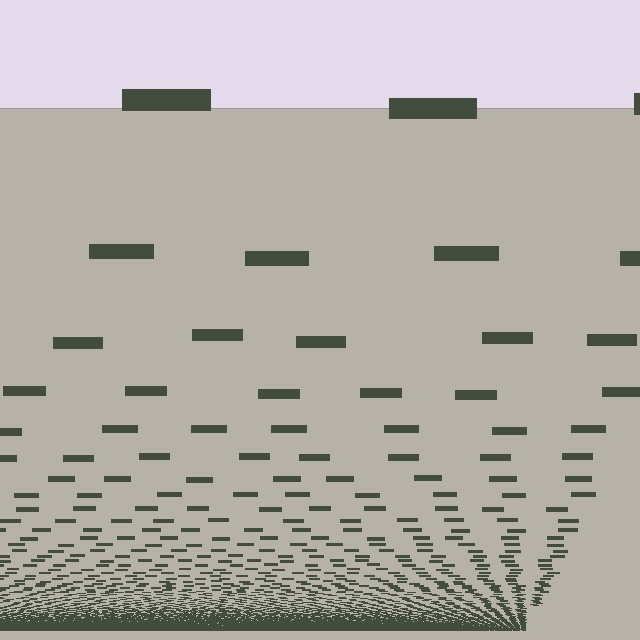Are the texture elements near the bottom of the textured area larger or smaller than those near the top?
Smaller. The gradient is inverted — elements near the bottom are smaller and denser.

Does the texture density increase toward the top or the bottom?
Density increases toward the bottom.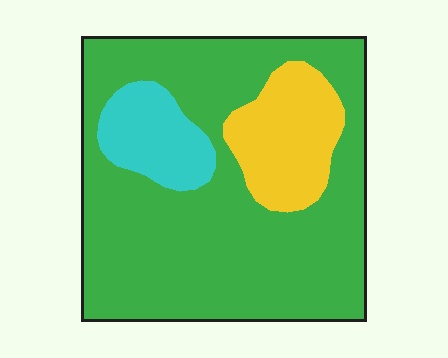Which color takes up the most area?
Green, at roughly 75%.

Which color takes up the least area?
Cyan, at roughly 10%.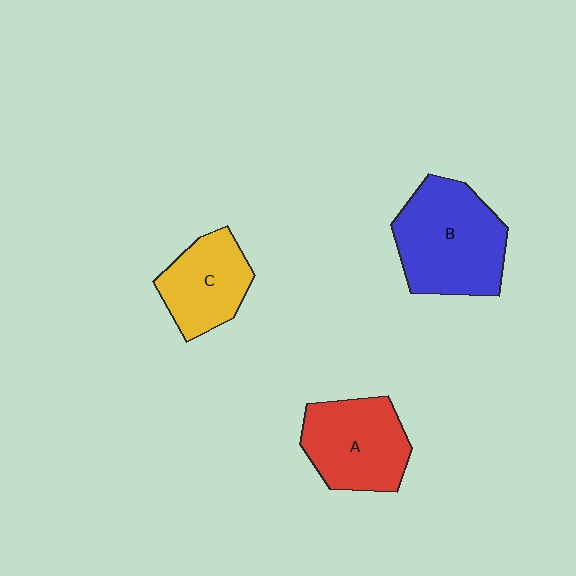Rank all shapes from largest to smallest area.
From largest to smallest: B (blue), A (red), C (yellow).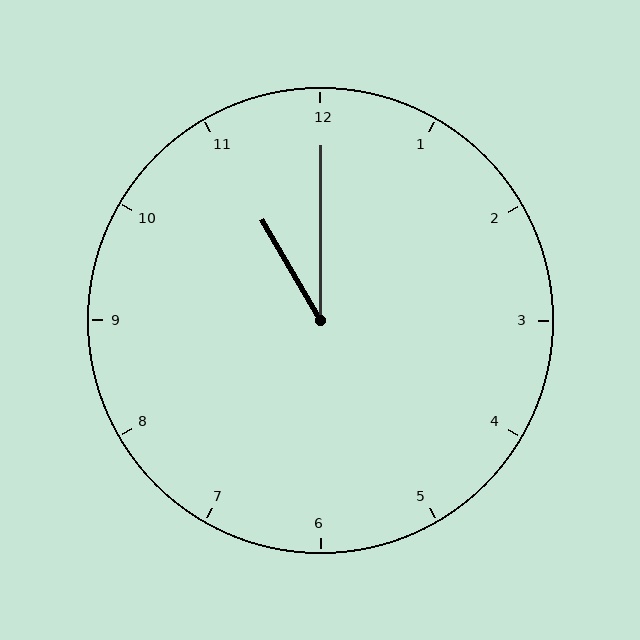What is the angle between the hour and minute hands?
Approximately 30 degrees.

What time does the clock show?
11:00.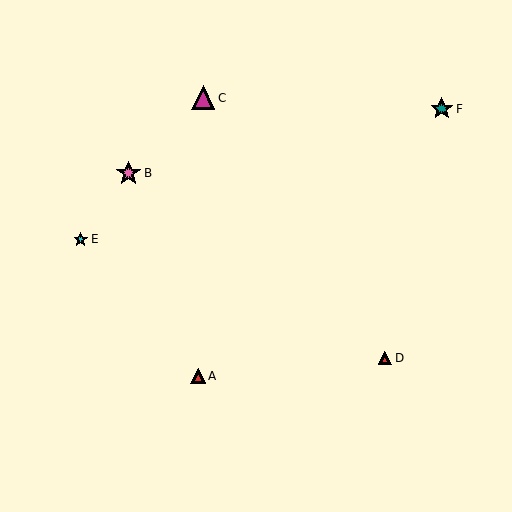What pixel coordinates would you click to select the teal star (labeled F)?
Click at (442, 109) to select the teal star F.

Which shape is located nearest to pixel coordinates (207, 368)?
The red triangle (labeled A) at (198, 376) is nearest to that location.